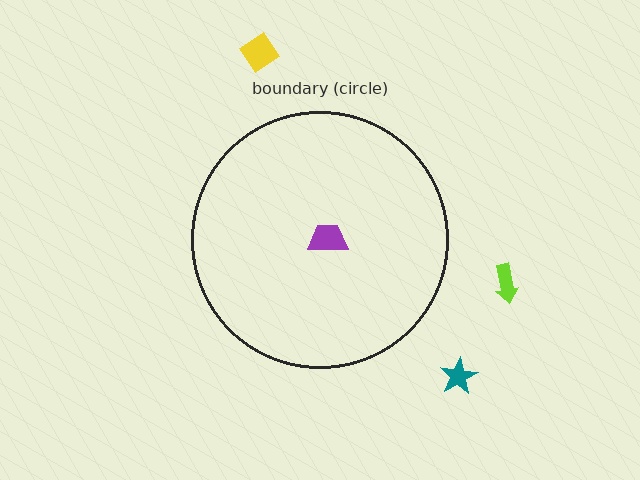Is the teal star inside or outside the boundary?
Outside.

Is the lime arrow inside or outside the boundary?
Outside.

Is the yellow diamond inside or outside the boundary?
Outside.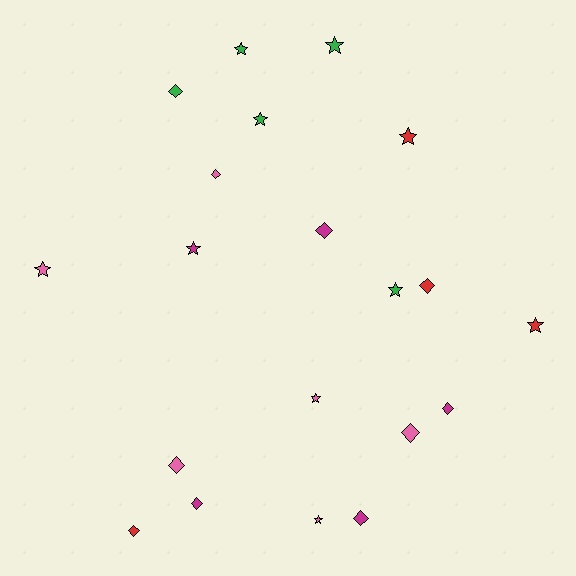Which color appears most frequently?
Pink, with 6 objects.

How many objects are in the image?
There are 20 objects.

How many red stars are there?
There are 2 red stars.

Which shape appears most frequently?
Star, with 10 objects.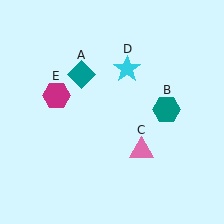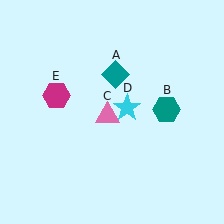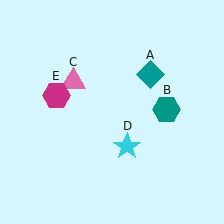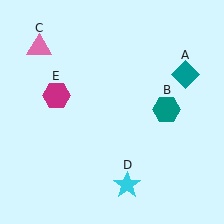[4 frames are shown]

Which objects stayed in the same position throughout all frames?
Teal hexagon (object B) and magenta hexagon (object E) remained stationary.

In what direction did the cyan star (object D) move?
The cyan star (object D) moved down.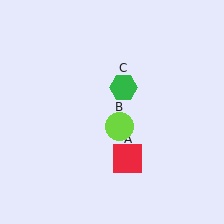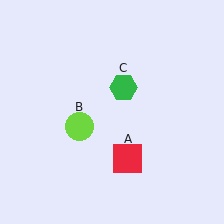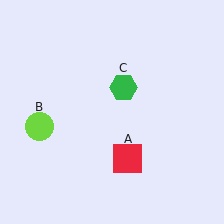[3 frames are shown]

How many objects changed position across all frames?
1 object changed position: lime circle (object B).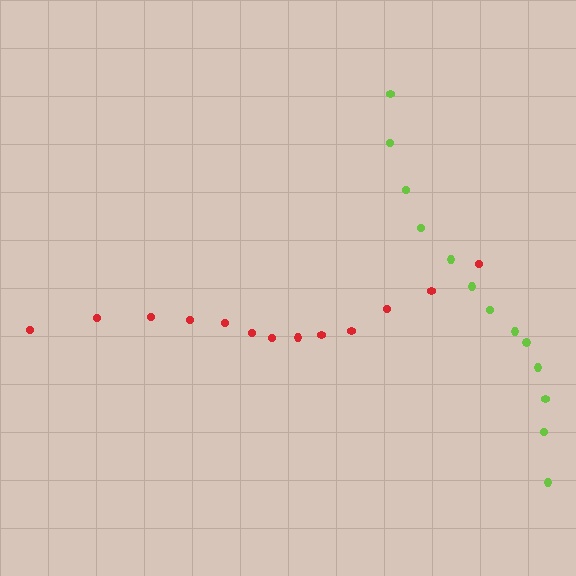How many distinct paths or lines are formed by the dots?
There are 2 distinct paths.